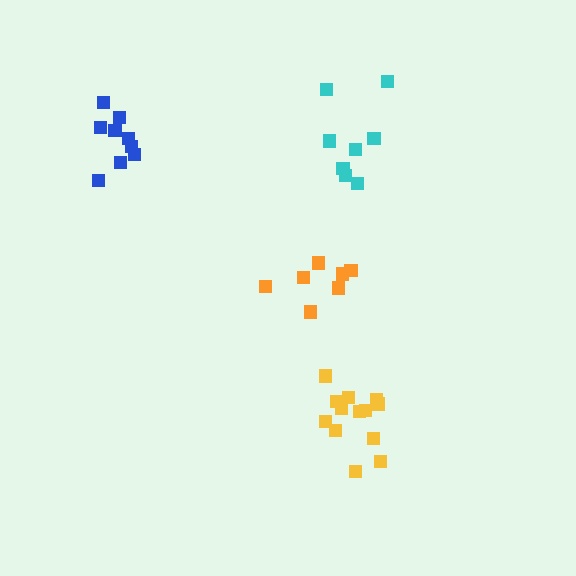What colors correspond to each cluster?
The clusters are colored: yellow, blue, cyan, orange.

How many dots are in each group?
Group 1: 13 dots, Group 2: 9 dots, Group 3: 8 dots, Group 4: 7 dots (37 total).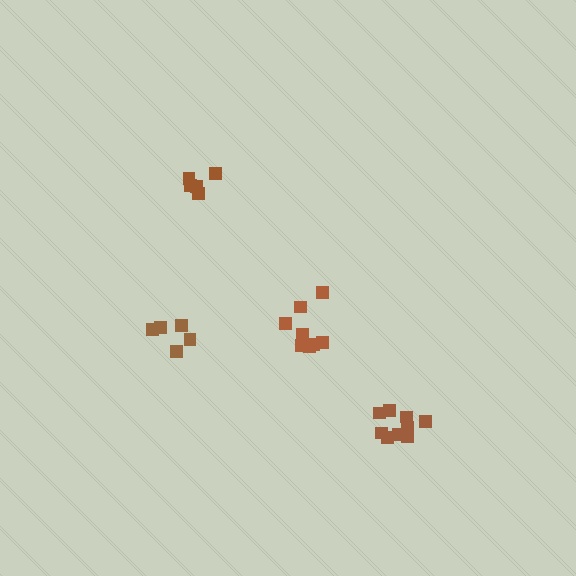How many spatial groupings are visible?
There are 4 spatial groupings.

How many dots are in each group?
Group 1: 5 dots, Group 2: 9 dots, Group 3: 8 dots, Group 4: 5 dots (27 total).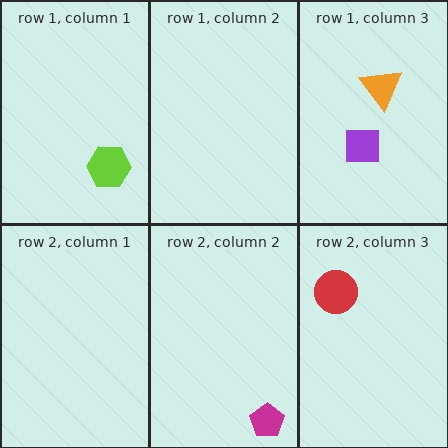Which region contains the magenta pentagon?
The row 2, column 2 region.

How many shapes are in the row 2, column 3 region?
1.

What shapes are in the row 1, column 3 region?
The purple square, the orange triangle.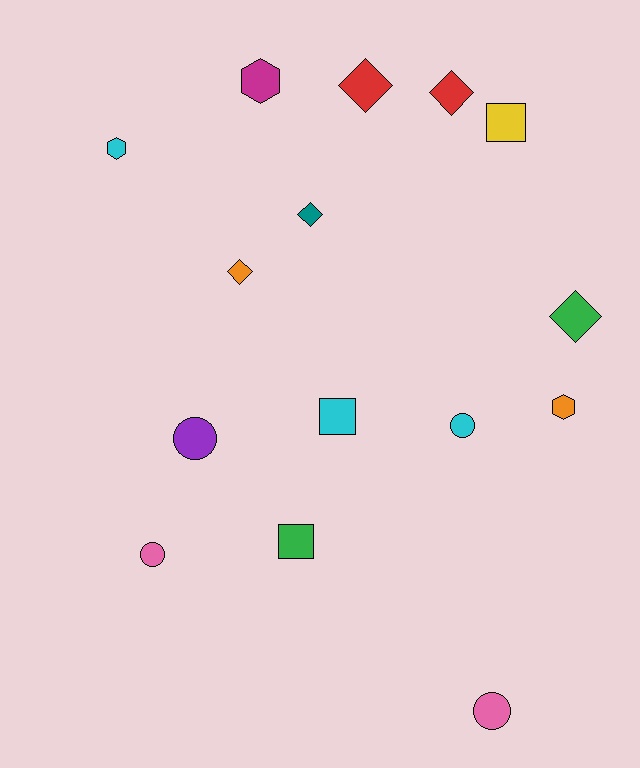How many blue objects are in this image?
There are no blue objects.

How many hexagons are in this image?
There are 3 hexagons.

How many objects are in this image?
There are 15 objects.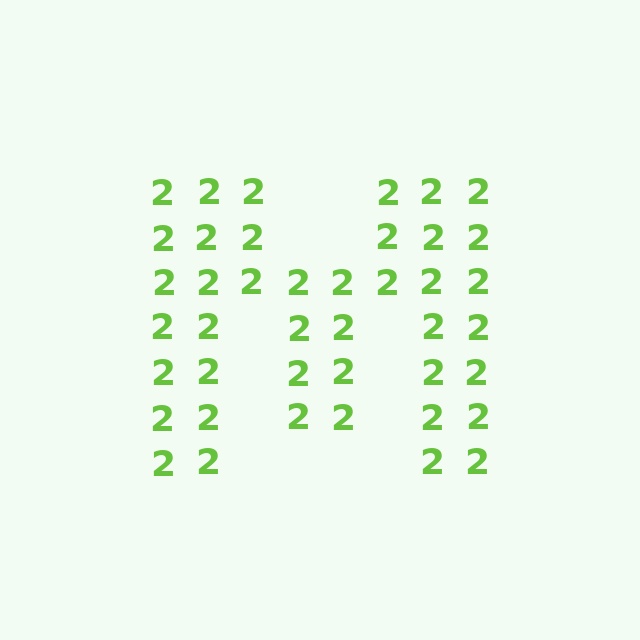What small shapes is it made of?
It is made of small digit 2's.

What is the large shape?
The large shape is the letter M.